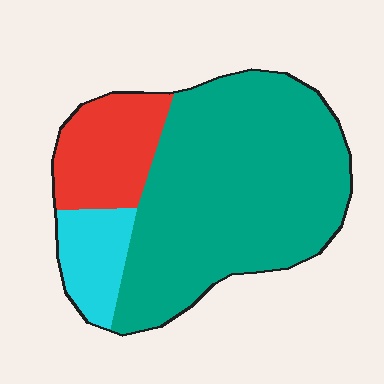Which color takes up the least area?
Cyan, at roughly 10%.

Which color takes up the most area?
Teal, at roughly 70%.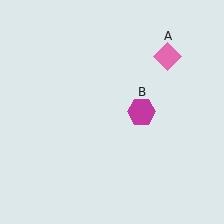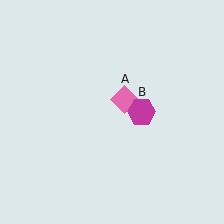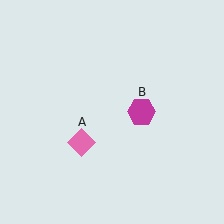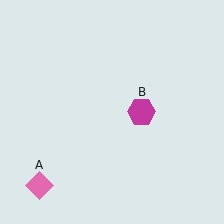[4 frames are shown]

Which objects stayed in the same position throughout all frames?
Magenta hexagon (object B) remained stationary.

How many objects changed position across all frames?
1 object changed position: pink diamond (object A).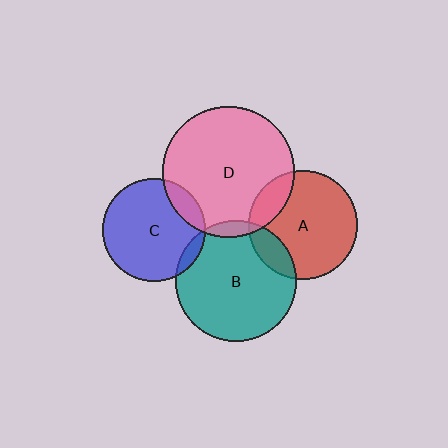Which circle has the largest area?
Circle D (pink).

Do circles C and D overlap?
Yes.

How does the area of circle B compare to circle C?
Approximately 1.4 times.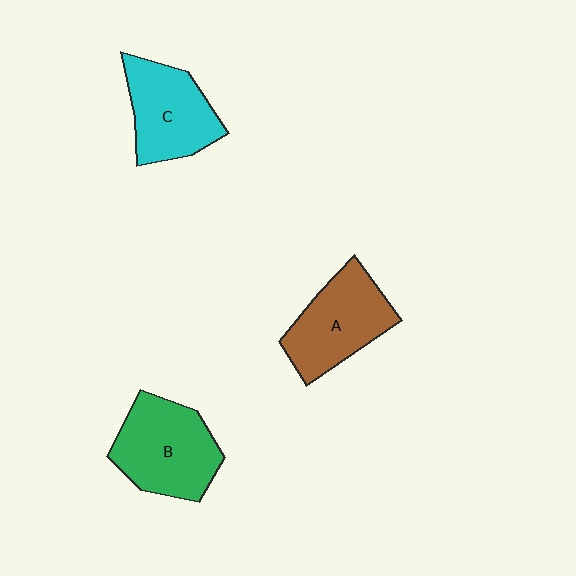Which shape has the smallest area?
Shape C (cyan).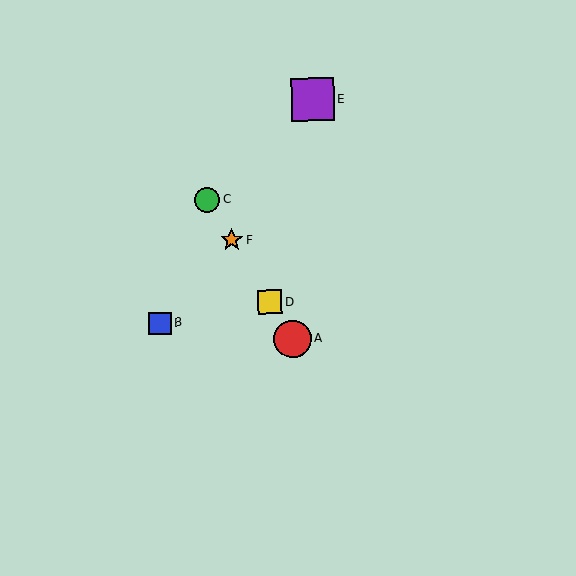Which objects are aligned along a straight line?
Objects A, C, D, F are aligned along a straight line.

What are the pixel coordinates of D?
Object D is at (270, 302).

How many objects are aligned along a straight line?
4 objects (A, C, D, F) are aligned along a straight line.